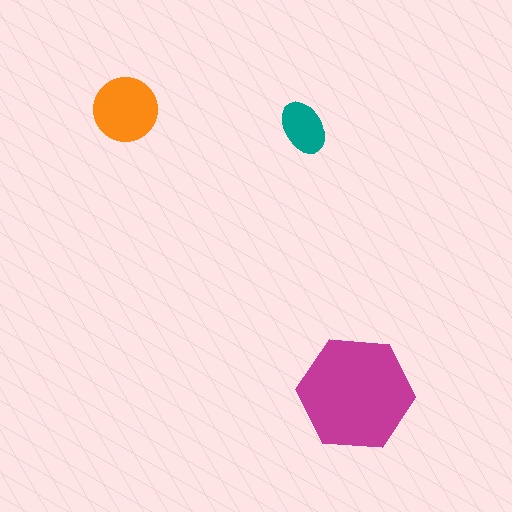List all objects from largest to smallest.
The magenta hexagon, the orange circle, the teal ellipse.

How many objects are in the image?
There are 3 objects in the image.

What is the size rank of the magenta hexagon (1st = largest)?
1st.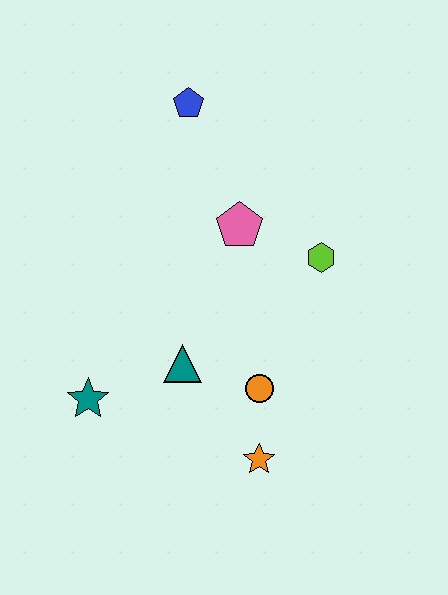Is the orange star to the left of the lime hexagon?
Yes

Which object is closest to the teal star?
The teal triangle is closest to the teal star.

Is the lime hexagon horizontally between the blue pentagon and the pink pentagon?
No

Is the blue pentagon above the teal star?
Yes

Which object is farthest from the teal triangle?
The blue pentagon is farthest from the teal triangle.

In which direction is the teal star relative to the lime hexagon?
The teal star is to the left of the lime hexagon.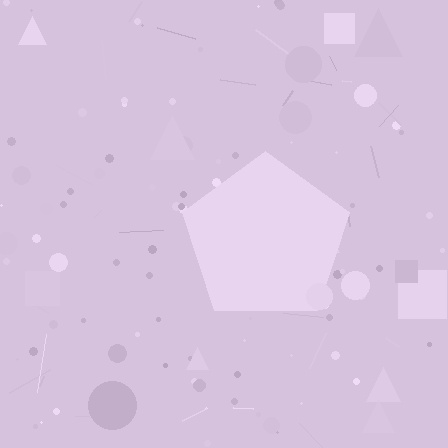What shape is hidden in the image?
A pentagon is hidden in the image.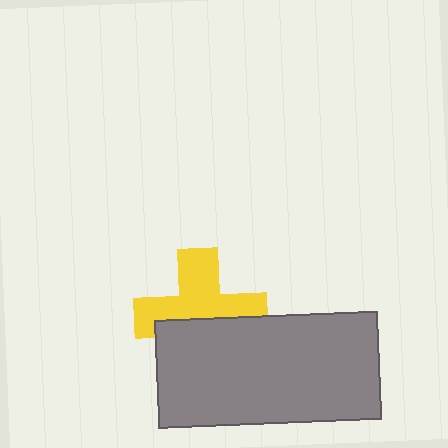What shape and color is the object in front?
The object in front is a gray rectangle.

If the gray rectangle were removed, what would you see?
You would see the complete yellow cross.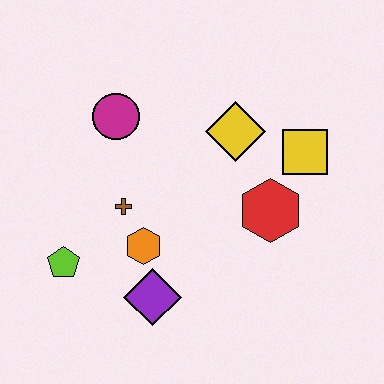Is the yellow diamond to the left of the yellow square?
Yes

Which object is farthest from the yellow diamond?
The lime pentagon is farthest from the yellow diamond.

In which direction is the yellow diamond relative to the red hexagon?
The yellow diamond is above the red hexagon.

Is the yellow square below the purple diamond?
No